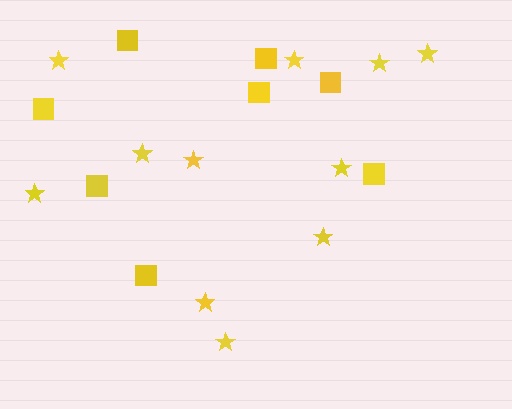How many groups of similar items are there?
There are 2 groups: one group of squares (8) and one group of stars (11).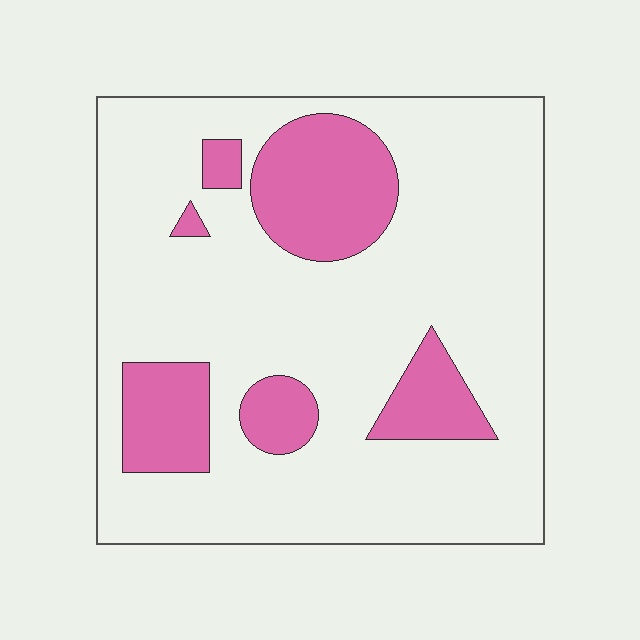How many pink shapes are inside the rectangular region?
6.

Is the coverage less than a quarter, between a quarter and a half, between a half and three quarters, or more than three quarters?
Less than a quarter.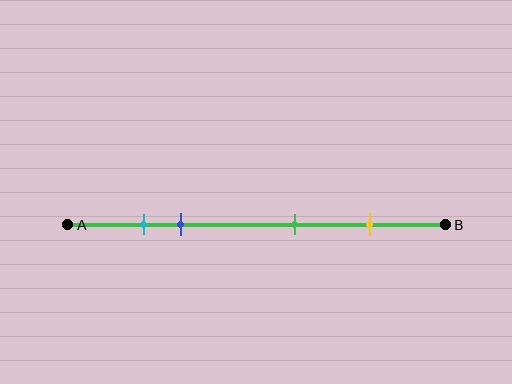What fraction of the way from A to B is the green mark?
The green mark is approximately 60% (0.6) of the way from A to B.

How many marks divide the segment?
There are 4 marks dividing the segment.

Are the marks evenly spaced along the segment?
No, the marks are not evenly spaced.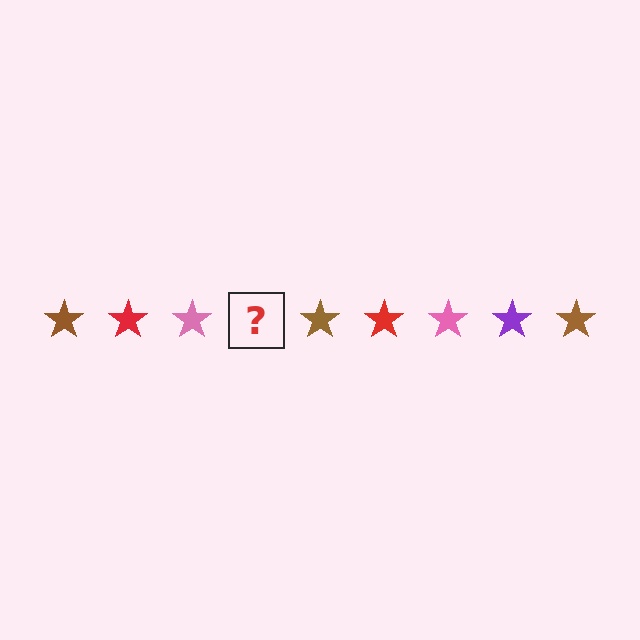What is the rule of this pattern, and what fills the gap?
The rule is that the pattern cycles through brown, red, pink, purple stars. The gap should be filled with a purple star.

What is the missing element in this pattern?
The missing element is a purple star.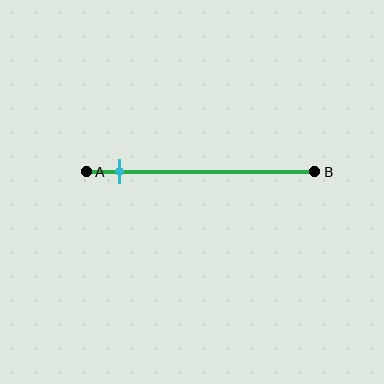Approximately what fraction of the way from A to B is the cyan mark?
The cyan mark is approximately 15% of the way from A to B.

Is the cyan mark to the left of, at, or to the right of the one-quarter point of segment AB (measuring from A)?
The cyan mark is to the left of the one-quarter point of segment AB.